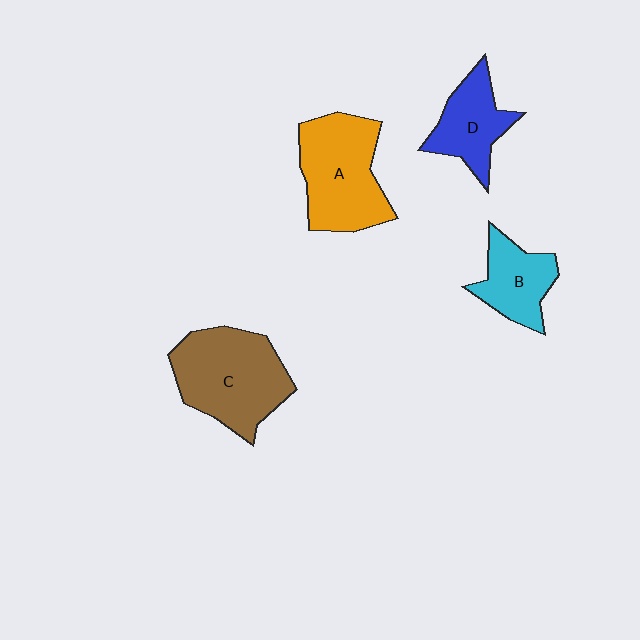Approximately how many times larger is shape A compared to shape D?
Approximately 1.6 times.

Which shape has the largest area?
Shape C (brown).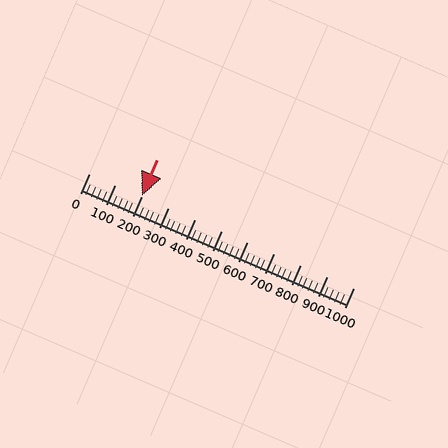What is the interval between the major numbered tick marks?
The major tick marks are spaced 100 units apart.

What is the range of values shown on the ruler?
The ruler shows values from 0 to 1000.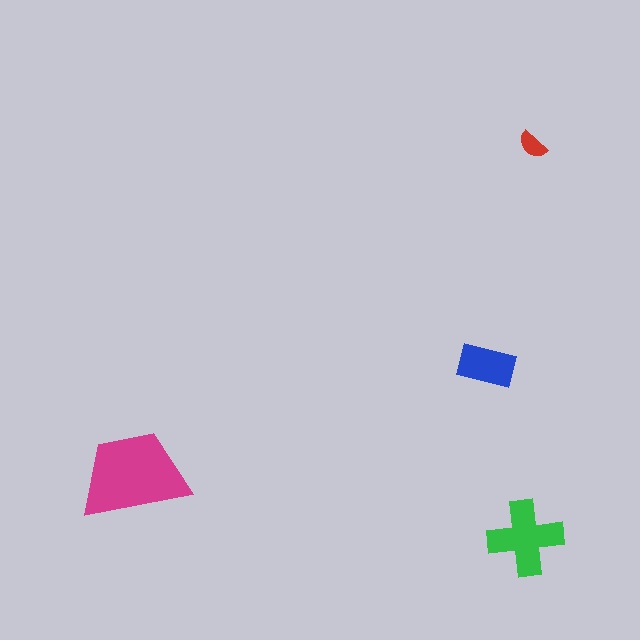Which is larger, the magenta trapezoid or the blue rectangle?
The magenta trapezoid.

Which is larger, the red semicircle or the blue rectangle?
The blue rectangle.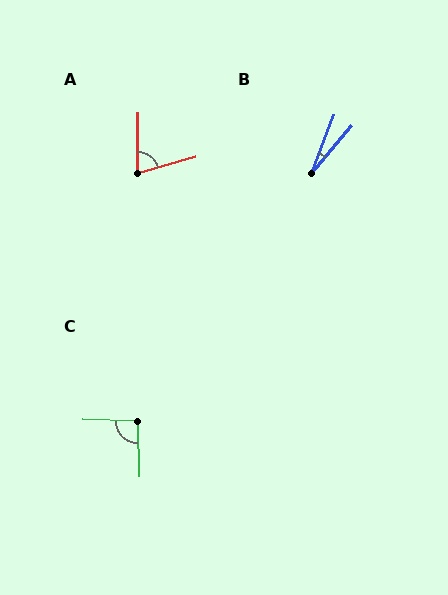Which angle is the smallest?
B, at approximately 19 degrees.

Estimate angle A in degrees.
Approximately 73 degrees.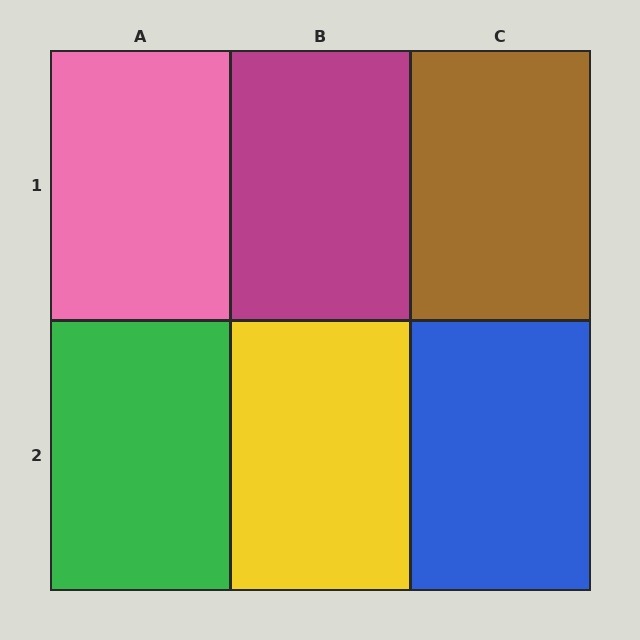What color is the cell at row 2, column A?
Green.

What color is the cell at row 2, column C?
Blue.